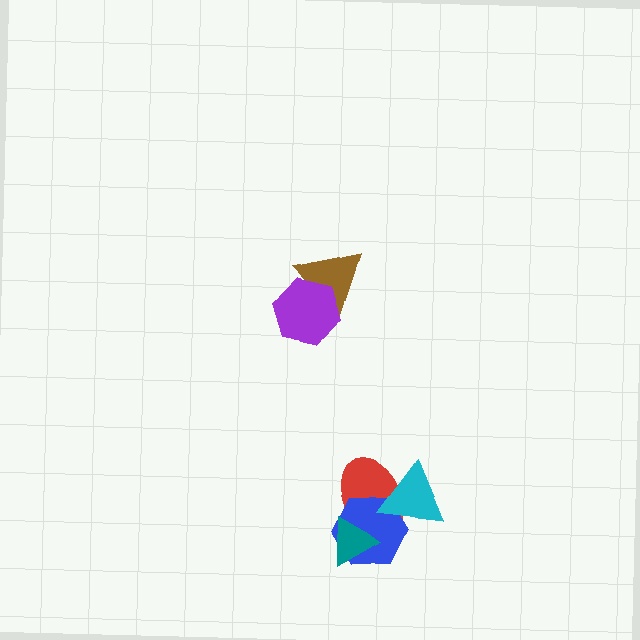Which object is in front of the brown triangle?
The purple hexagon is in front of the brown triangle.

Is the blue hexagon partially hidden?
Yes, it is partially covered by another shape.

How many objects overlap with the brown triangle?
1 object overlaps with the brown triangle.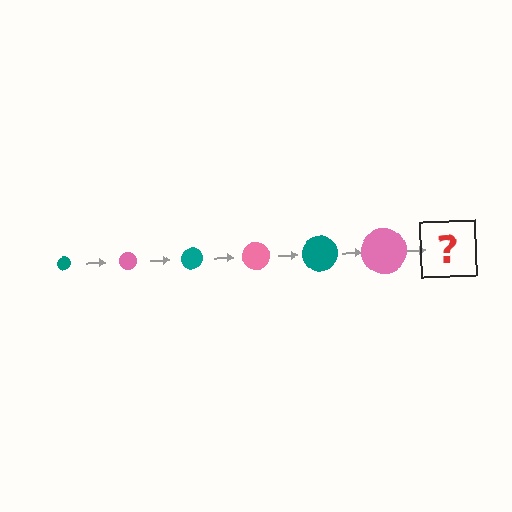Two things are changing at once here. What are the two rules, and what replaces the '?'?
The two rules are that the circle grows larger each step and the color cycles through teal and pink. The '?' should be a teal circle, larger than the previous one.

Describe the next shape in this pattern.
It should be a teal circle, larger than the previous one.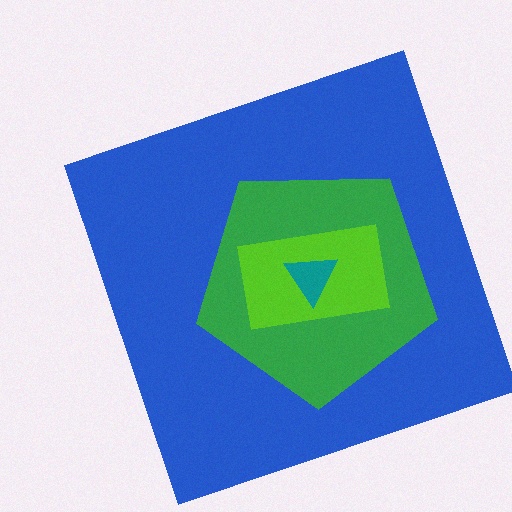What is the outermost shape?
The blue square.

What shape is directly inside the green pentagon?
The lime rectangle.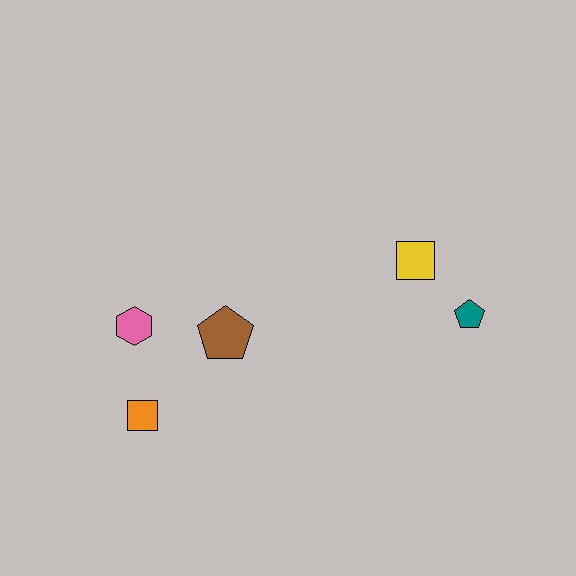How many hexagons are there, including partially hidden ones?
There is 1 hexagon.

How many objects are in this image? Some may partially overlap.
There are 5 objects.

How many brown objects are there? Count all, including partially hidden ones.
There is 1 brown object.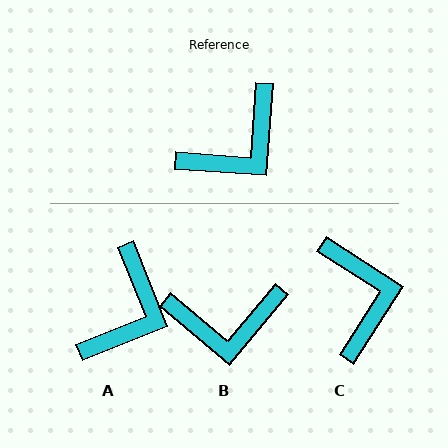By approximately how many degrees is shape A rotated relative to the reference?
Approximately 26 degrees counter-clockwise.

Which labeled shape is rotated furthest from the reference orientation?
C, about 61 degrees away.